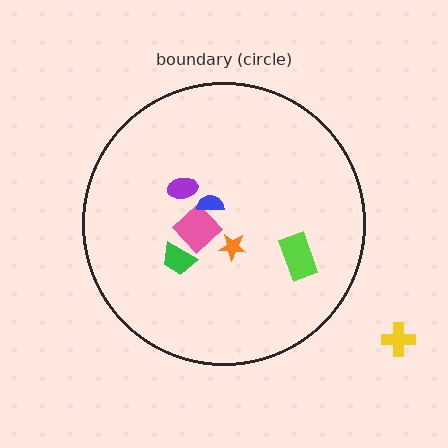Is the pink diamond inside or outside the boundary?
Inside.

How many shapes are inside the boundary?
6 inside, 1 outside.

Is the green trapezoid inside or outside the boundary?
Inside.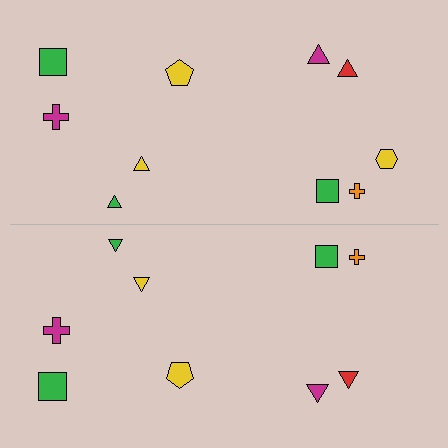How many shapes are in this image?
There are 19 shapes in this image.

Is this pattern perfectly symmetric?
No, the pattern is not perfectly symmetric. A yellow hexagon is missing from the bottom side.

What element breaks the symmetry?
A yellow hexagon is missing from the bottom side.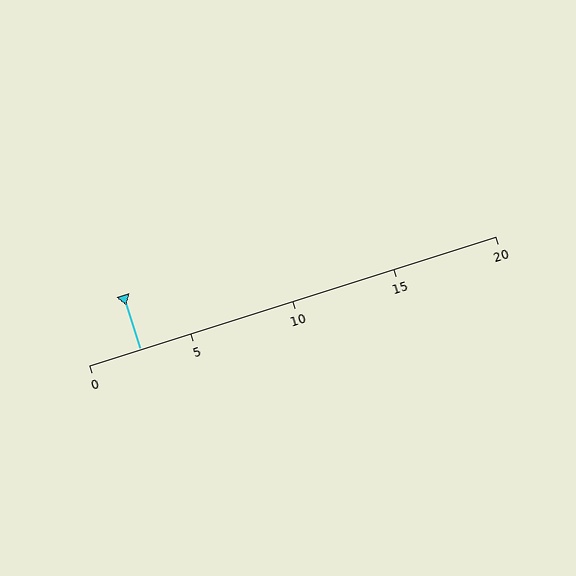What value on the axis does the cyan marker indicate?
The marker indicates approximately 2.5.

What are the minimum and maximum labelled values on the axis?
The axis runs from 0 to 20.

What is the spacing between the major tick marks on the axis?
The major ticks are spaced 5 apart.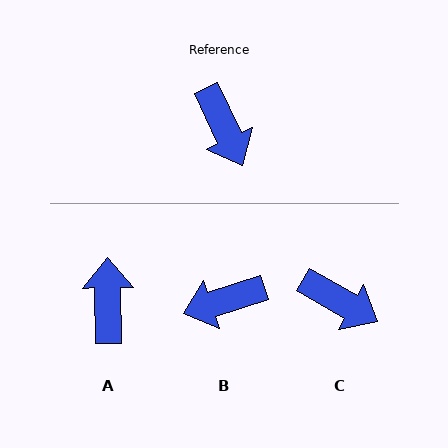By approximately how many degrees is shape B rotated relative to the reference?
Approximately 97 degrees clockwise.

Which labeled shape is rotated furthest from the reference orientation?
A, about 155 degrees away.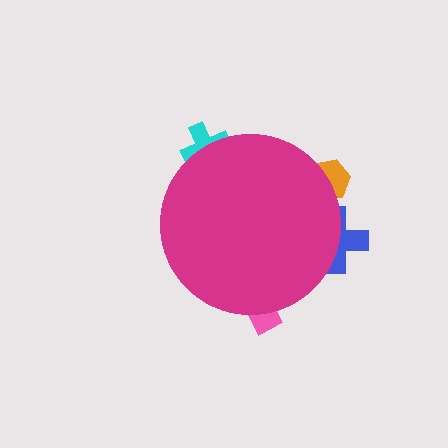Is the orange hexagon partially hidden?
Yes, the orange hexagon is partially hidden behind the magenta circle.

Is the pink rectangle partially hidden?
Yes, the pink rectangle is partially hidden behind the magenta circle.